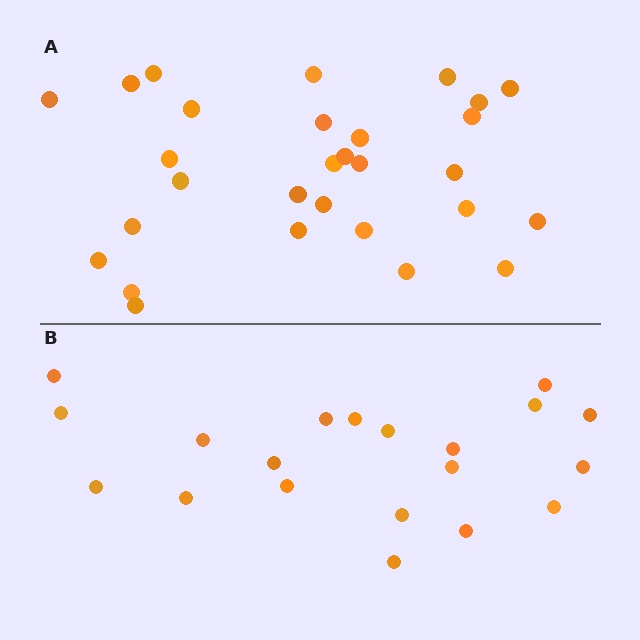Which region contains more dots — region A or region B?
Region A (the top region) has more dots.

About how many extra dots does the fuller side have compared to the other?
Region A has roughly 8 or so more dots than region B.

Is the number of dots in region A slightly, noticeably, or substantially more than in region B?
Region A has substantially more. The ratio is roughly 1.4 to 1.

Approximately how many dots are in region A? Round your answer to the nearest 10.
About 30 dots. (The exact count is 29, which rounds to 30.)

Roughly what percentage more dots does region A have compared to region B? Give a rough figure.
About 45% more.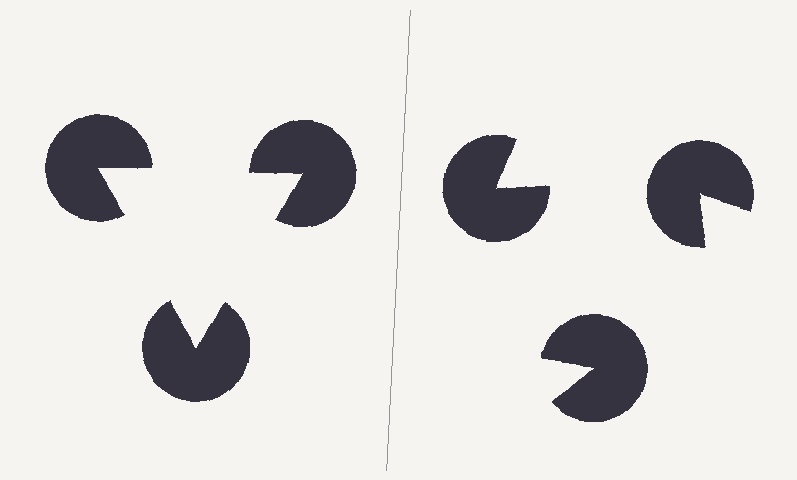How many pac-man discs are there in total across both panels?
6 — 3 on each side.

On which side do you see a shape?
An illusory triangle appears on the left side. On the right side the wedge cuts are rotated, so no coherent shape forms.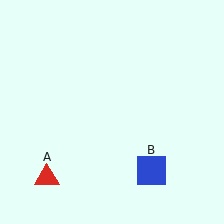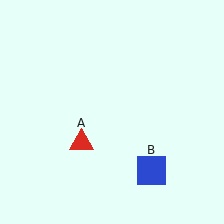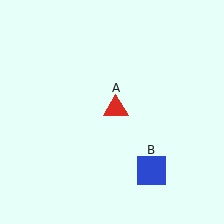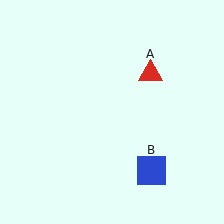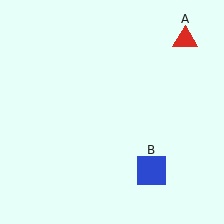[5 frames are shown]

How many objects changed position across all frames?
1 object changed position: red triangle (object A).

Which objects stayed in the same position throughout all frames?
Blue square (object B) remained stationary.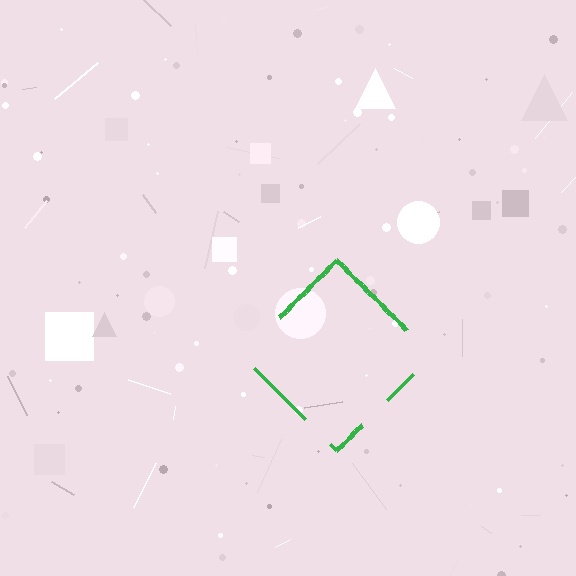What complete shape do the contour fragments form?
The contour fragments form a diamond.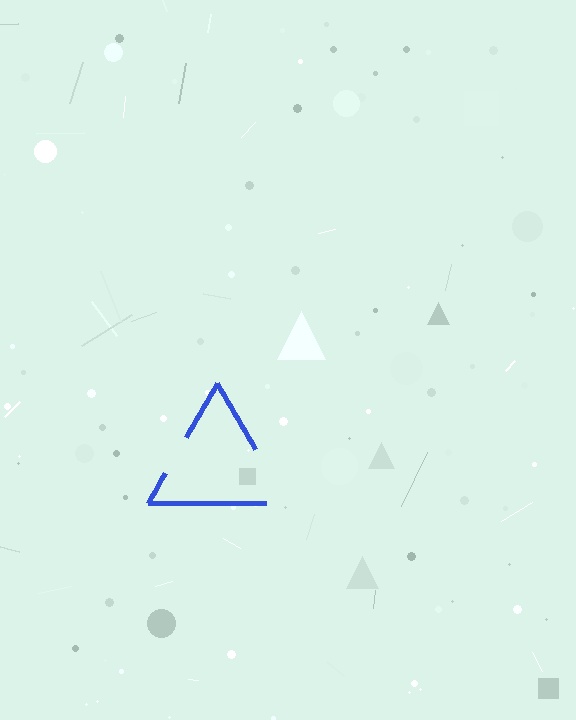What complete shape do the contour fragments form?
The contour fragments form a triangle.